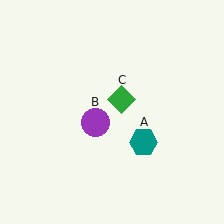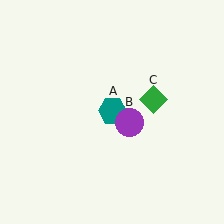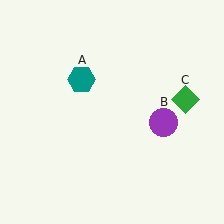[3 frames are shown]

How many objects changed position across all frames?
3 objects changed position: teal hexagon (object A), purple circle (object B), green diamond (object C).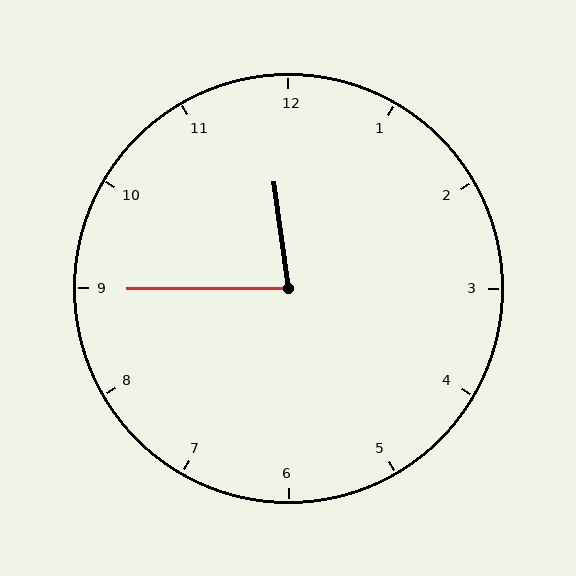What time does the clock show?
11:45.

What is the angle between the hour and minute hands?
Approximately 82 degrees.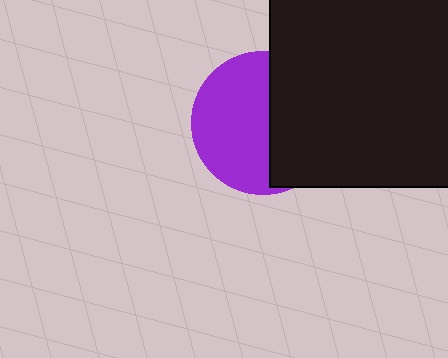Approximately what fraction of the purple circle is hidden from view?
Roughly 44% of the purple circle is hidden behind the black square.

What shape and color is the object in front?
The object in front is a black square.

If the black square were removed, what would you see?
You would see the complete purple circle.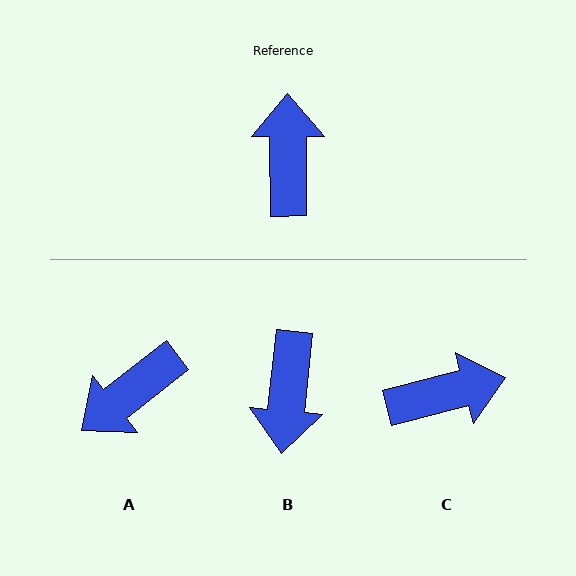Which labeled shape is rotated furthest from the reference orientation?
B, about 174 degrees away.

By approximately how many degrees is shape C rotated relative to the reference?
Approximately 76 degrees clockwise.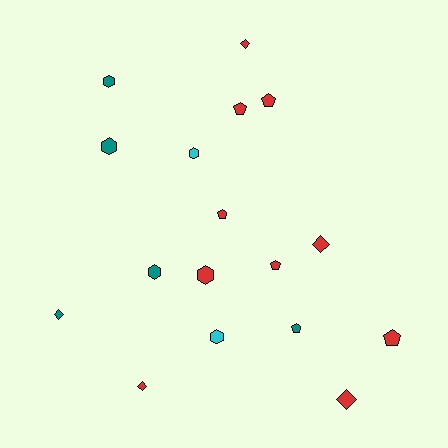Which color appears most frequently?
Red, with 10 objects.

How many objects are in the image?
There are 17 objects.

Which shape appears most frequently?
Hexagon, with 6 objects.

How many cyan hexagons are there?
There are 2 cyan hexagons.